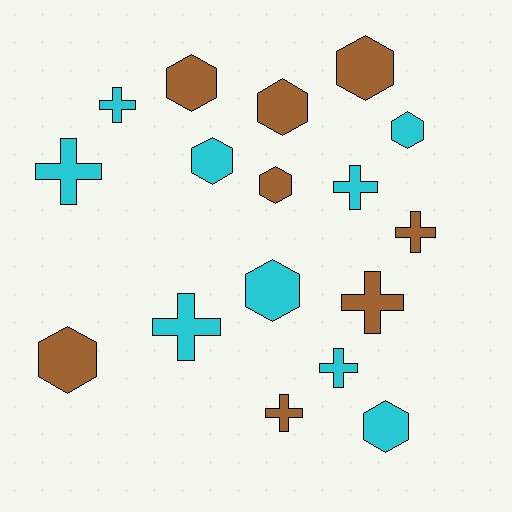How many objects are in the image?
There are 17 objects.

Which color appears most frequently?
Cyan, with 9 objects.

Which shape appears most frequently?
Hexagon, with 9 objects.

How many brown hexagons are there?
There are 5 brown hexagons.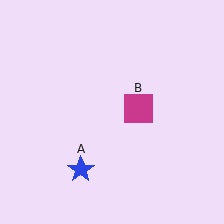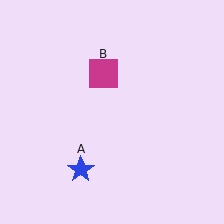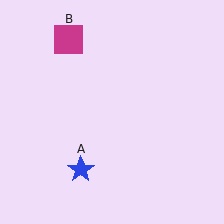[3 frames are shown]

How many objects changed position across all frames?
1 object changed position: magenta square (object B).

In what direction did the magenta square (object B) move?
The magenta square (object B) moved up and to the left.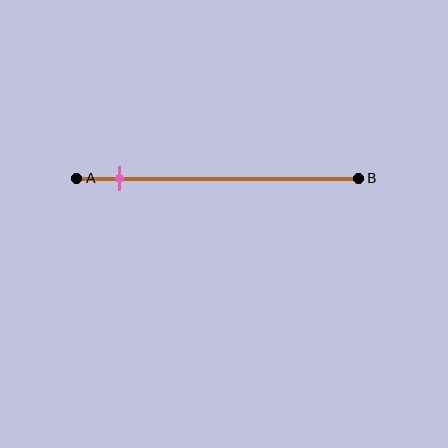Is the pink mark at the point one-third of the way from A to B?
No, the mark is at about 15% from A, not at the 33% one-third point.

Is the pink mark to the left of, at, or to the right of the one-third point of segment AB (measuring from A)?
The pink mark is to the left of the one-third point of segment AB.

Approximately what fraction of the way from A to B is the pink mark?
The pink mark is approximately 15% of the way from A to B.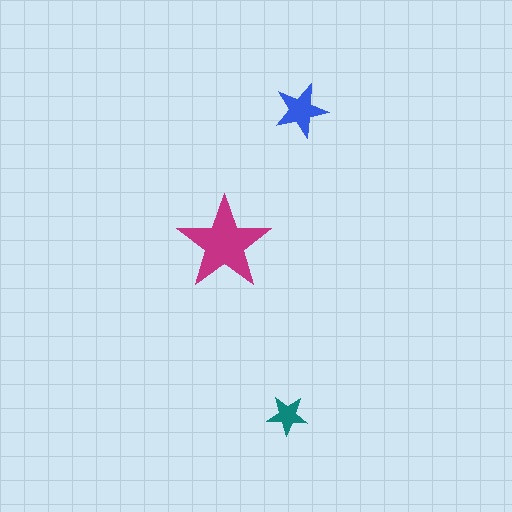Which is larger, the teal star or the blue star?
The blue one.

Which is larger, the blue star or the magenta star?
The magenta one.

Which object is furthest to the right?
The blue star is rightmost.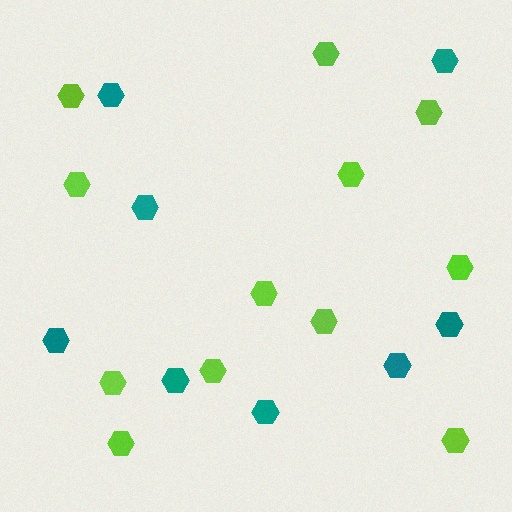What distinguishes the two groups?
There are 2 groups: one group of lime hexagons (12) and one group of teal hexagons (8).